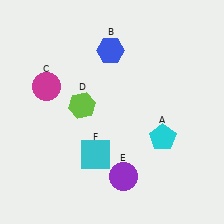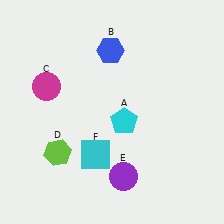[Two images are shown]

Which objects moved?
The objects that moved are: the cyan pentagon (A), the lime hexagon (D).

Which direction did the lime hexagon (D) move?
The lime hexagon (D) moved down.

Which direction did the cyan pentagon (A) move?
The cyan pentagon (A) moved left.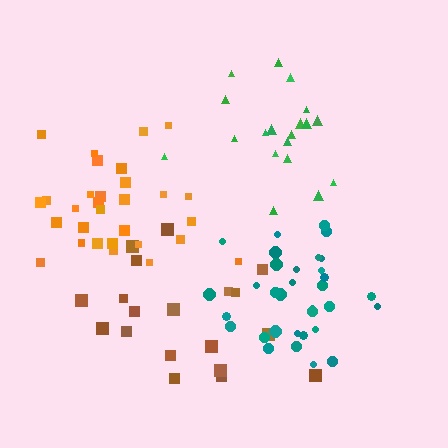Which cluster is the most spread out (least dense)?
Brown.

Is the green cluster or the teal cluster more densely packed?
Teal.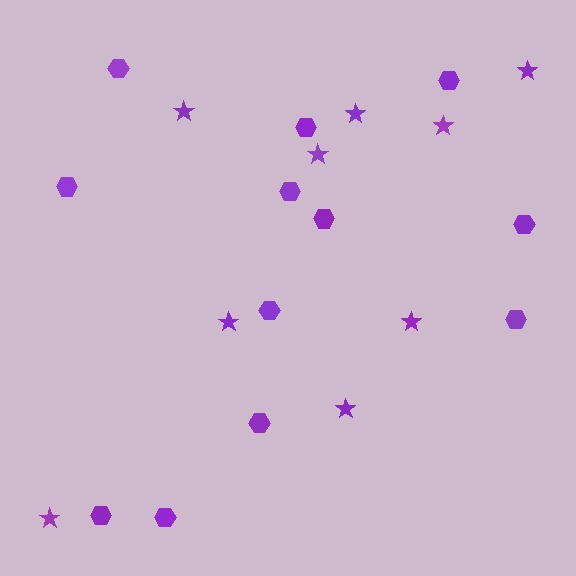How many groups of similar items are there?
There are 2 groups: one group of stars (9) and one group of hexagons (12).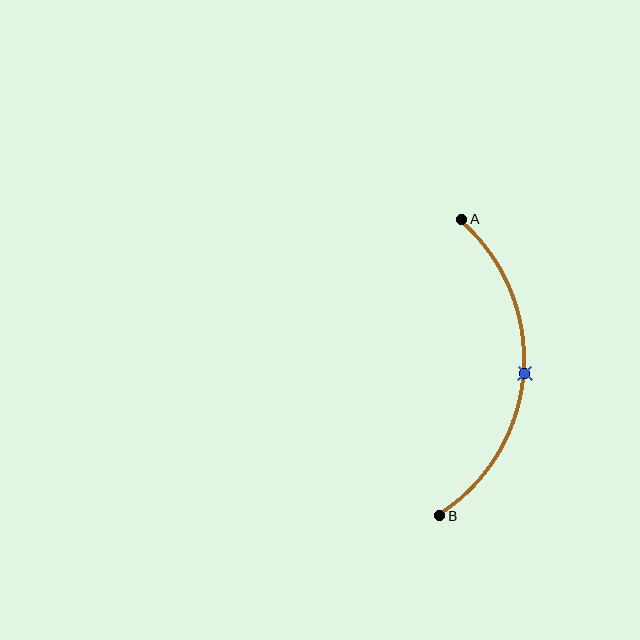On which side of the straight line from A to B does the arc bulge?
The arc bulges to the right of the straight line connecting A and B.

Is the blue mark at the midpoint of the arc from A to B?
Yes. The blue mark lies on the arc at equal arc-length from both A and B — it is the arc midpoint.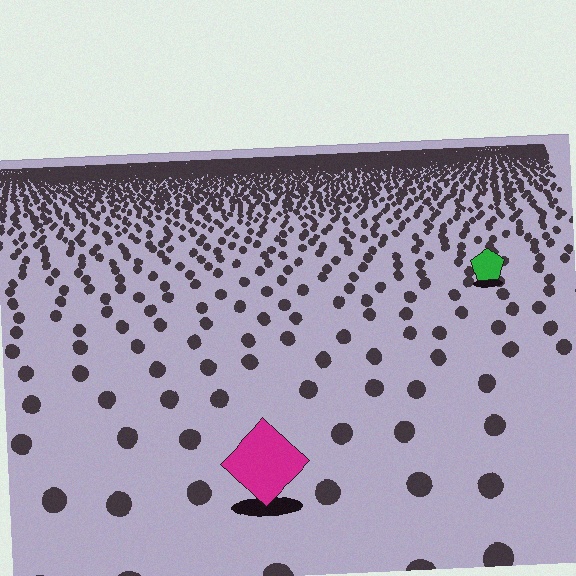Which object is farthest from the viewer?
The green pentagon is farthest from the viewer. It appears smaller and the ground texture around it is denser.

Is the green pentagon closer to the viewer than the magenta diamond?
No. The magenta diamond is closer — you can tell from the texture gradient: the ground texture is coarser near it.